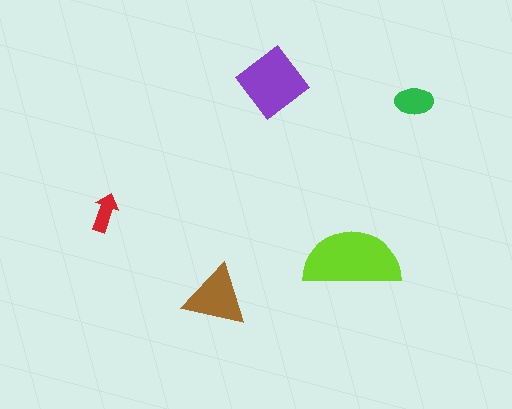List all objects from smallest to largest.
The red arrow, the green ellipse, the brown triangle, the purple diamond, the lime semicircle.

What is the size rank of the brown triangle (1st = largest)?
3rd.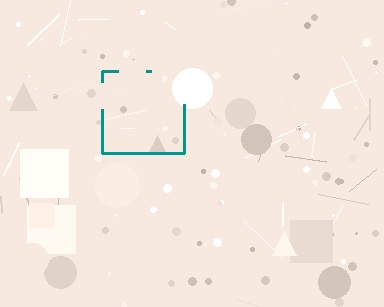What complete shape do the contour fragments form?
The contour fragments form a square.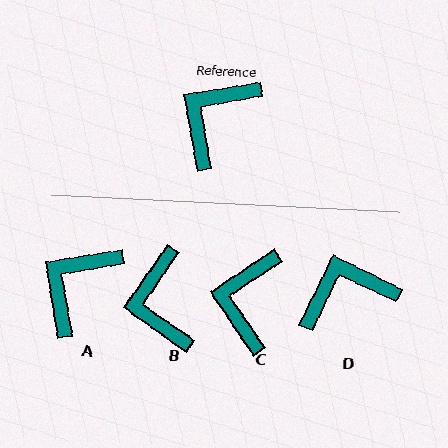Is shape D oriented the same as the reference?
No, it is off by about 35 degrees.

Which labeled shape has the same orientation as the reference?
A.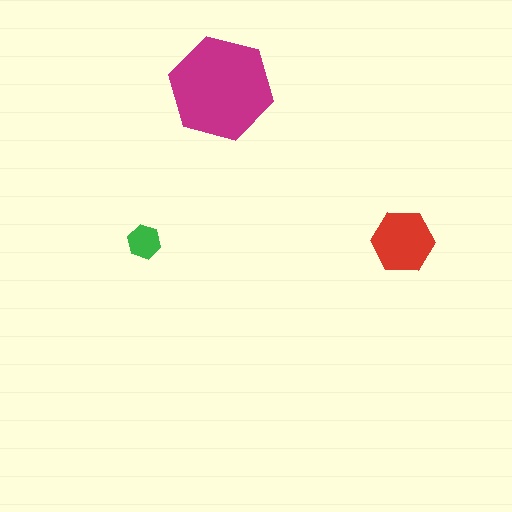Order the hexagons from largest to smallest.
the magenta one, the red one, the green one.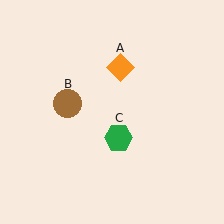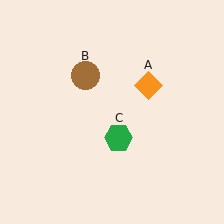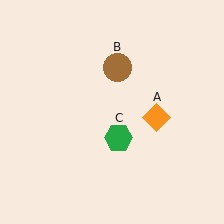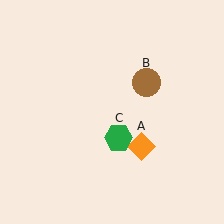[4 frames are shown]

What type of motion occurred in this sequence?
The orange diamond (object A), brown circle (object B) rotated clockwise around the center of the scene.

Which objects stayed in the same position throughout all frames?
Green hexagon (object C) remained stationary.